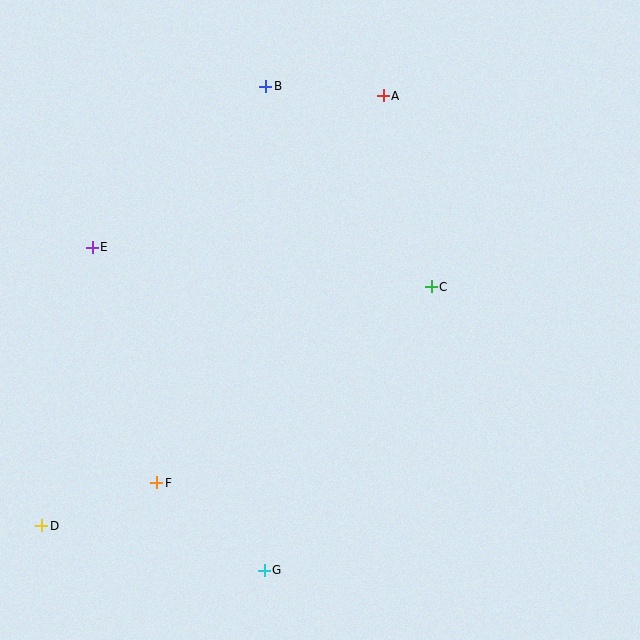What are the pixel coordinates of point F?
Point F is at (157, 483).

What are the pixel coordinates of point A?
Point A is at (383, 96).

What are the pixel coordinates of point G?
Point G is at (264, 570).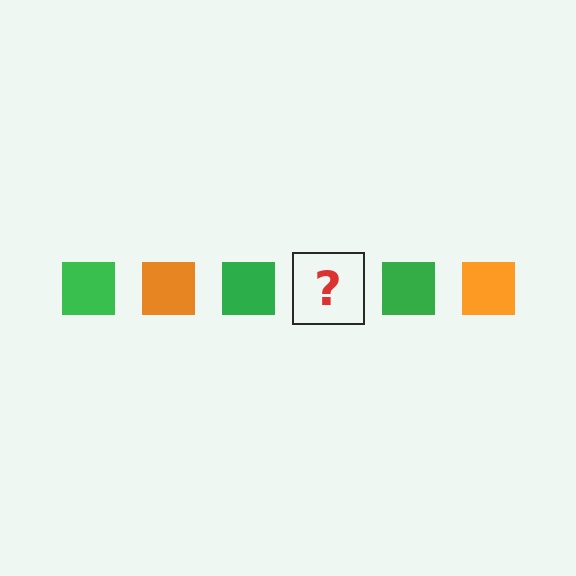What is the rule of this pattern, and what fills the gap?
The rule is that the pattern cycles through green, orange squares. The gap should be filled with an orange square.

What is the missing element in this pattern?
The missing element is an orange square.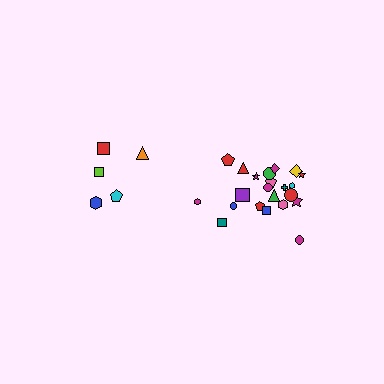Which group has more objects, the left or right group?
The right group.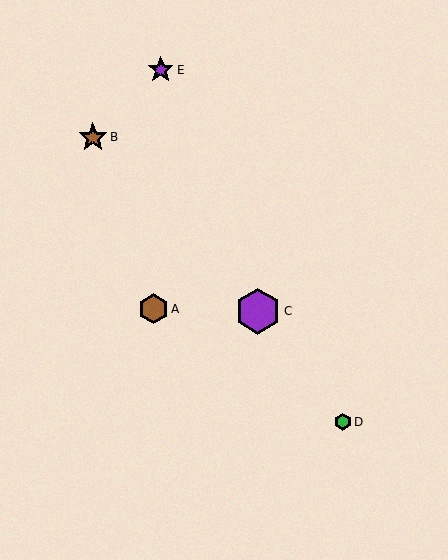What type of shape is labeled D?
Shape D is a green hexagon.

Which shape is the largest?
The purple hexagon (labeled C) is the largest.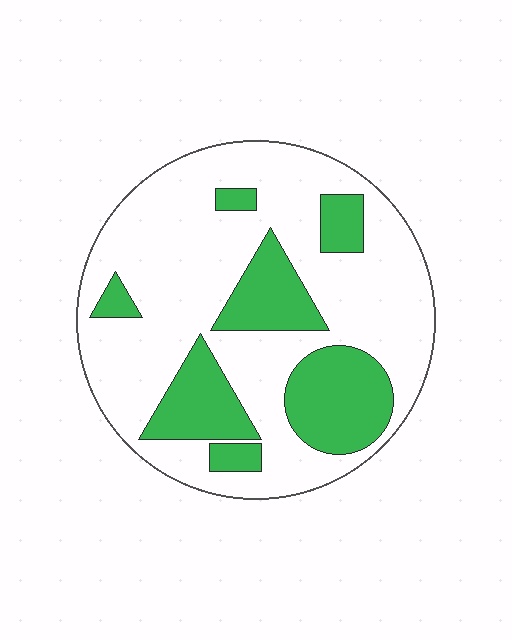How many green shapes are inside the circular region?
7.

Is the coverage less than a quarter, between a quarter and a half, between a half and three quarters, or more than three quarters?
Between a quarter and a half.